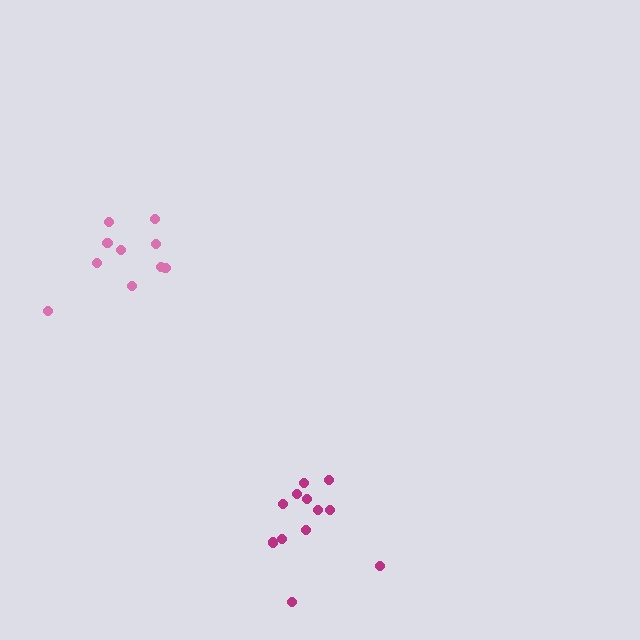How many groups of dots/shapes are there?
There are 2 groups.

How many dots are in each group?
Group 1: 12 dots, Group 2: 10 dots (22 total).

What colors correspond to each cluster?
The clusters are colored: magenta, pink.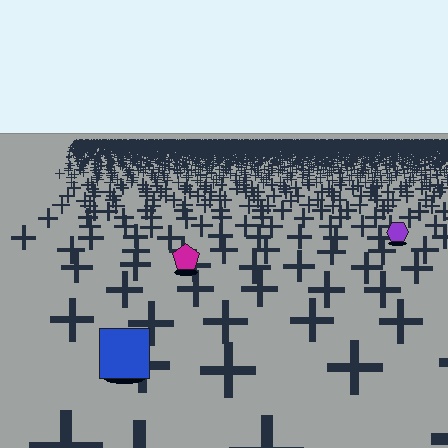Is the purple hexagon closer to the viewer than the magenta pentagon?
No. The magenta pentagon is closer — you can tell from the texture gradient: the ground texture is coarser near it.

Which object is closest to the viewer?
The blue square is closest. The texture marks near it are larger and more spread out.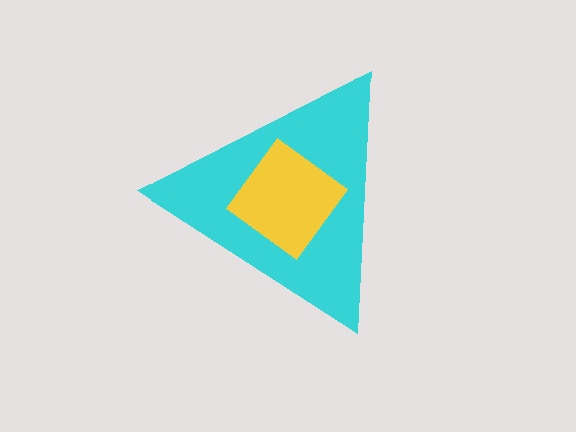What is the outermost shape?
The cyan triangle.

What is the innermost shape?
The yellow diamond.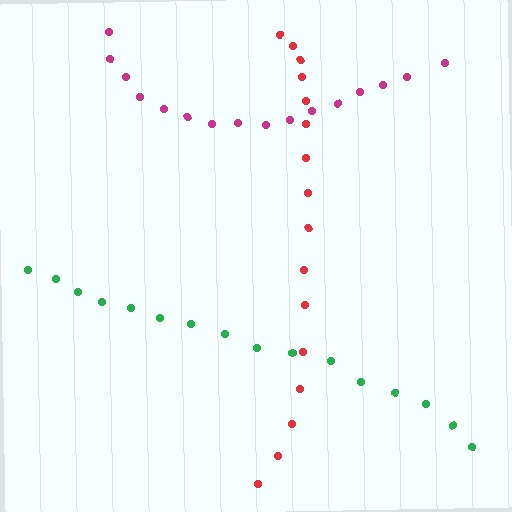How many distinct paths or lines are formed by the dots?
There are 3 distinct paths.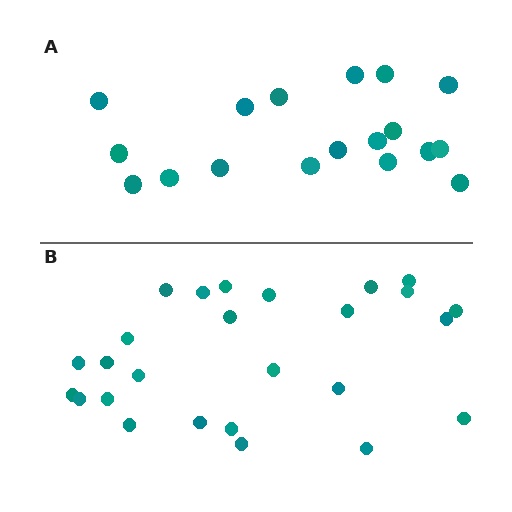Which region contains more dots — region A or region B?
Region B (the bottom region) has more dots.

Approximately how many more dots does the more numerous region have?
Region B has roughly 8 or so more dots than region A.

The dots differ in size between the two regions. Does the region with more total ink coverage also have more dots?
No. Region A has more total ink coverage because its dots are larger, but region B actually contains more individual dots. Total area can be misleading — the number of items is what matters here.